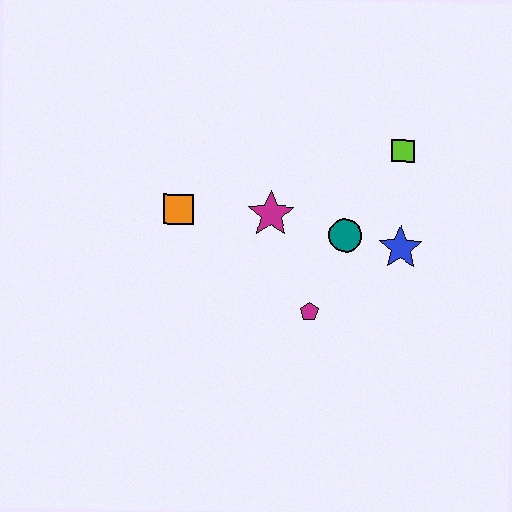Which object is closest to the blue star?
The teal circle is closest to the blue star.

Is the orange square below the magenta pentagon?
No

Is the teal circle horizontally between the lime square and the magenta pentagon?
Yes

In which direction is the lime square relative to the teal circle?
The lime square is above the teal circle.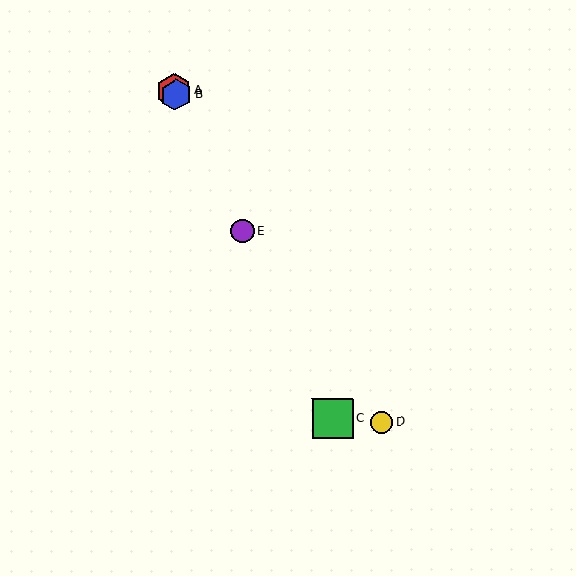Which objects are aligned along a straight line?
Objects A, B, C, E are aligned along a straight line.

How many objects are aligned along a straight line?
4 objects (A, B, C, E) are aligned along a straight line.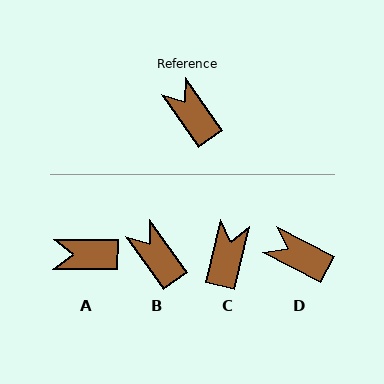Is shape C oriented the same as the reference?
No, it is off by about 48 degrees.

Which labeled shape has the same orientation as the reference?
B.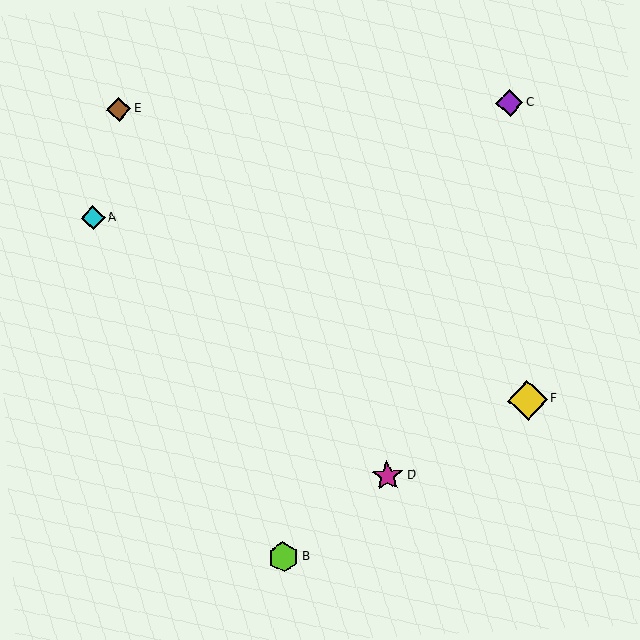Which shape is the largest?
The yellow diamond (labeled F) is the largest.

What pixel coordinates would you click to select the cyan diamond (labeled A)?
Click at (93, 218) to select the cyan diamond A.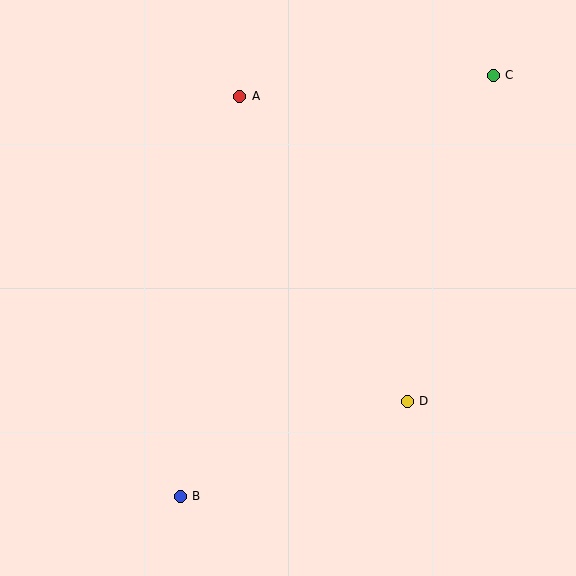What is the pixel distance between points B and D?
The distance between B and D is 246 pixels.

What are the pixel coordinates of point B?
Point B is at (180, 496).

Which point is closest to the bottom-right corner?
Point D is closest to the bottom-right corner.